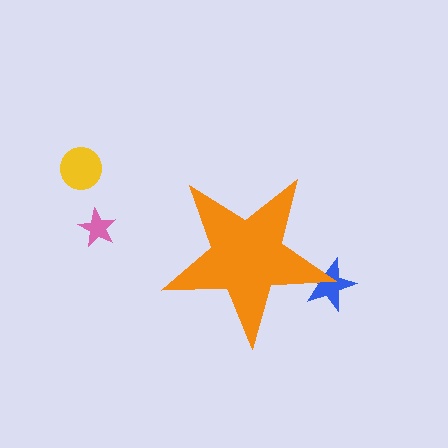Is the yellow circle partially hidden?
No, the yellow circle is fully visible.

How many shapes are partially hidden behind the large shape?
1 shape is partially hidden.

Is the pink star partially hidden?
No, the pink star is fully visible.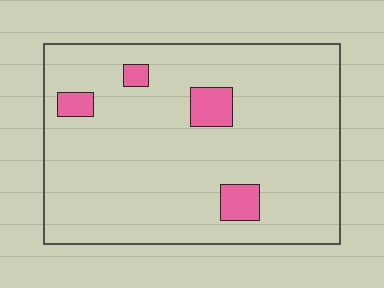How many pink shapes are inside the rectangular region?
4.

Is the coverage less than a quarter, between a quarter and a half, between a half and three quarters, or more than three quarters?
Less than a quarter.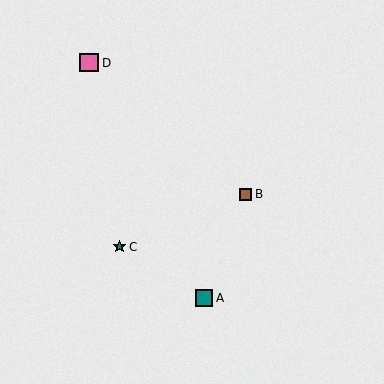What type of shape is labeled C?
Shape C is a teal star.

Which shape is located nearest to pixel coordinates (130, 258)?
The teal star (labeled C) at (119, 247) is nearest to that location.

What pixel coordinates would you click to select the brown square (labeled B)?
Click at (246, 194) to select the brown square B.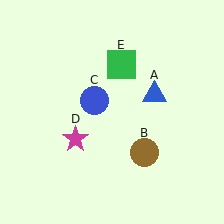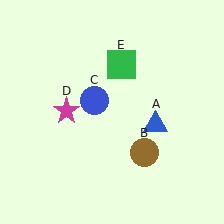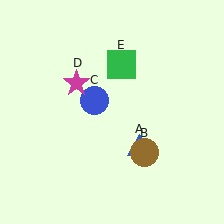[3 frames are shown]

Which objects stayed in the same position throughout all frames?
Brown circle (object B) and blue circle (object C) and green square (object E) remained stationary.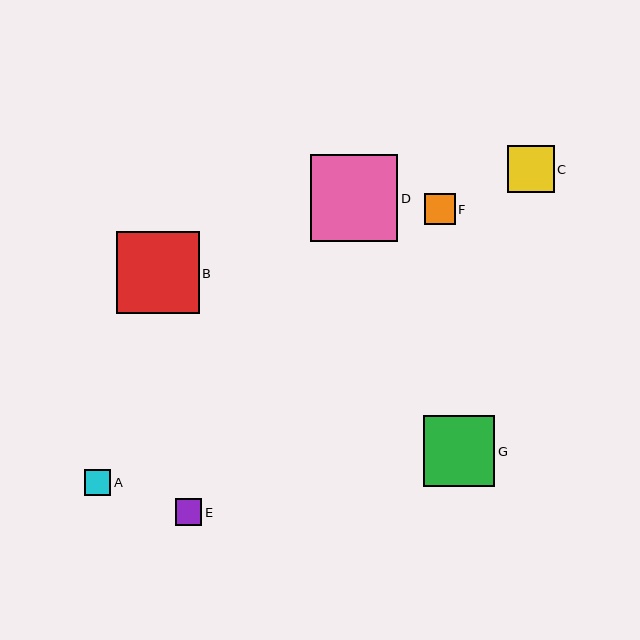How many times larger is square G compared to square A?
Square G is approximately 2.7 times the size of square A.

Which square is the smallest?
Square A is the smallest with a size of approximately 26 pixels.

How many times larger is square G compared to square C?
Square G is approximately 1.5 times the size of square C.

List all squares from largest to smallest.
From largest to smallest: D, B, G, C, F, E, A.